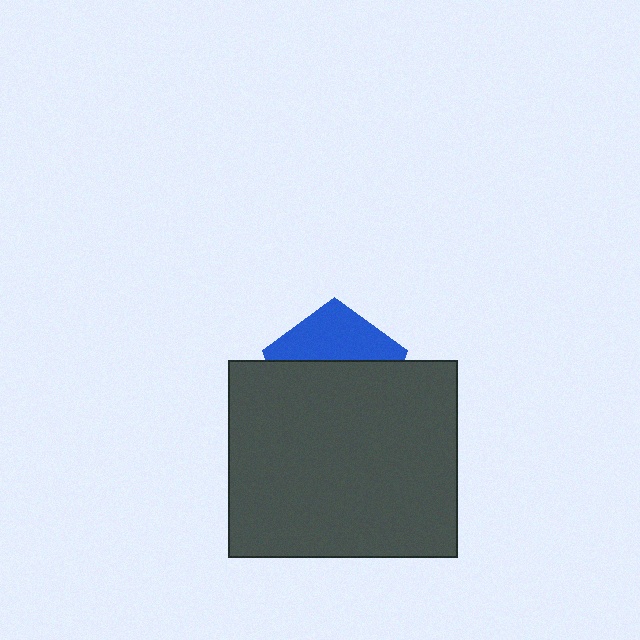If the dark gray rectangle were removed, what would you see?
You would see the complete blue pentagon.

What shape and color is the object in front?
The object in front is a dark gray rectangle.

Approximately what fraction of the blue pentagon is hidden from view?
Roughly 63% of the blue pentagon is hidden behind the dark gray rectangle.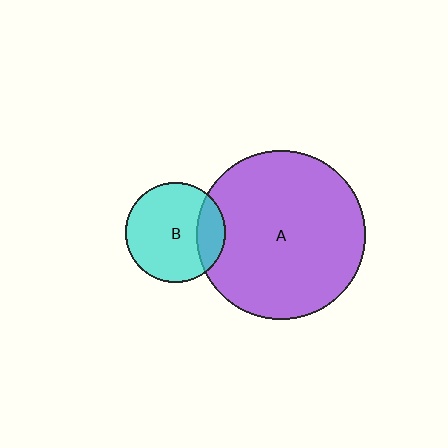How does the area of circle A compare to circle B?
Approximately 2.9 times.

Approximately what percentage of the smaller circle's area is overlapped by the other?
Approximately 20%.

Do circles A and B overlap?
Yes.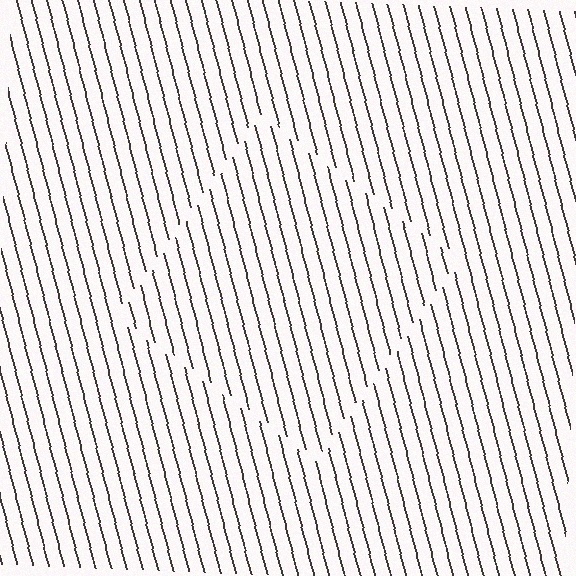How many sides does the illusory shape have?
4 sides — the line-ends trace a square.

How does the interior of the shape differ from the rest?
The interior of the shape contains the same grating, shifted by half a period — the contour is defined by the phase discontinuity where line-ends from the inner and outer gratings abut.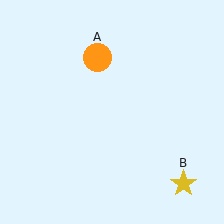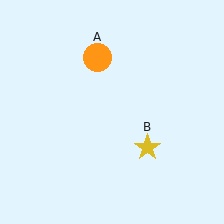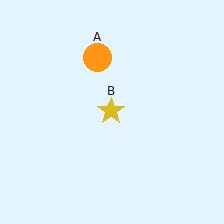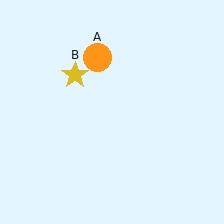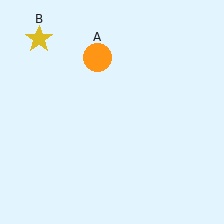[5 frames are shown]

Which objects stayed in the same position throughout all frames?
Orange circle (object A) remained stationary.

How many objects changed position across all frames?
1 object changed position: yellow star (object B).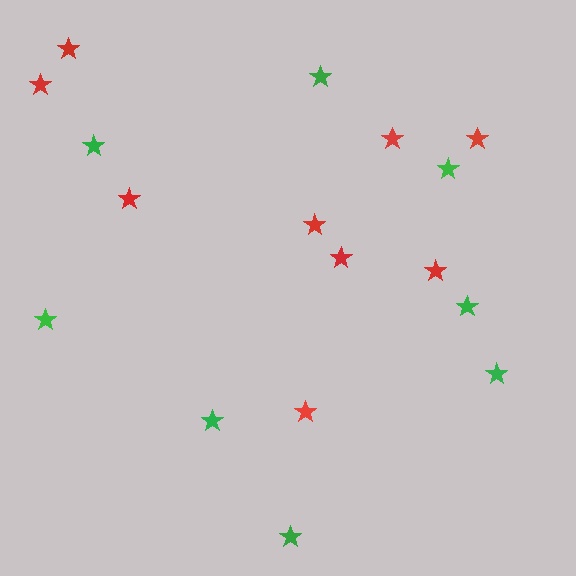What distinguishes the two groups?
There are 2 groups: one group of red stars (9) and one group of green stars (8).